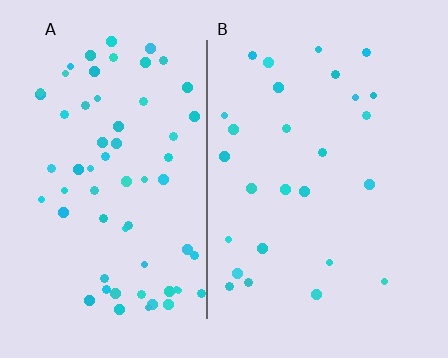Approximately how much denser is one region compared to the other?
Approximately 2.4× — region A over region B.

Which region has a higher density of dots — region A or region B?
A (the left).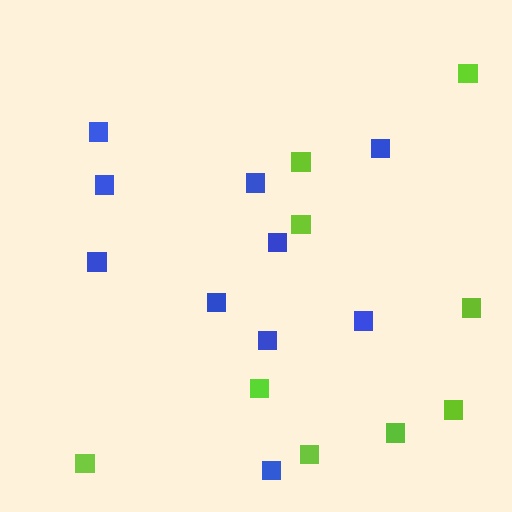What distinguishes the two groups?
There are 2 groups: one group of blue squares (10) and one group of lime squares (9).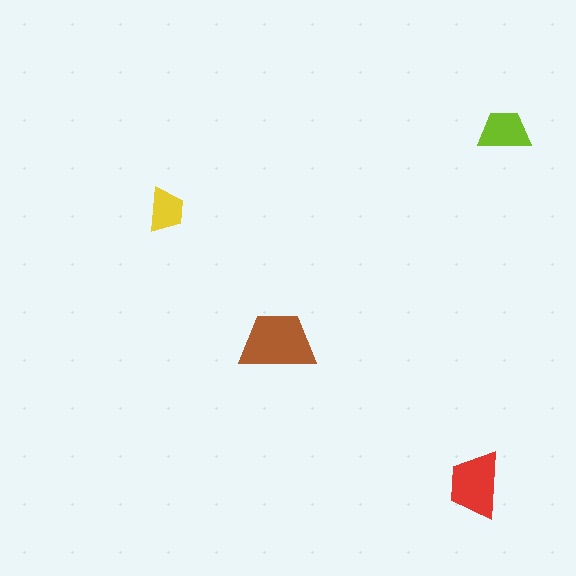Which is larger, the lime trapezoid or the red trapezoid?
The red one.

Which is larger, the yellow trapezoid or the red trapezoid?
The red one.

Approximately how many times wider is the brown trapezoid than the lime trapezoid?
About 1.5 times wider.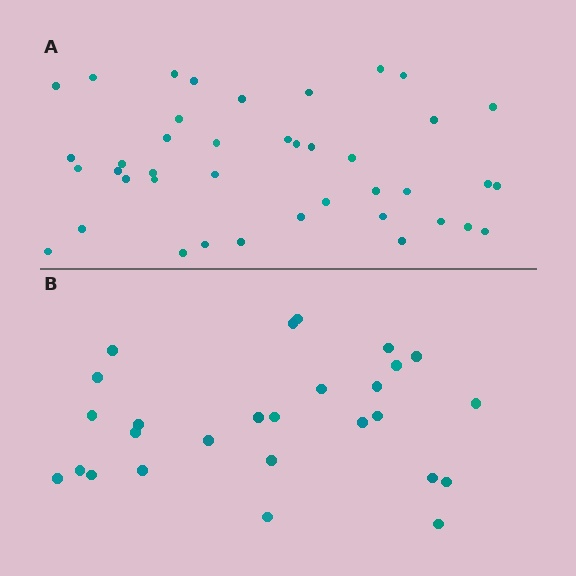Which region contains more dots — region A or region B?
Region A (the top region) has more dots.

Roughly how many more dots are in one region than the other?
Region A has approximately 15 more dots than region B.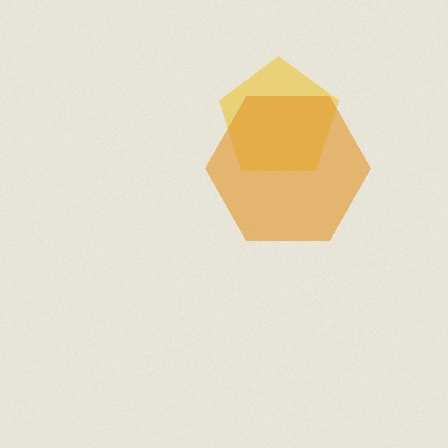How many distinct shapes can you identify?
There are 2 distinct shapes: a yellow pentagon, an orange hexagon.